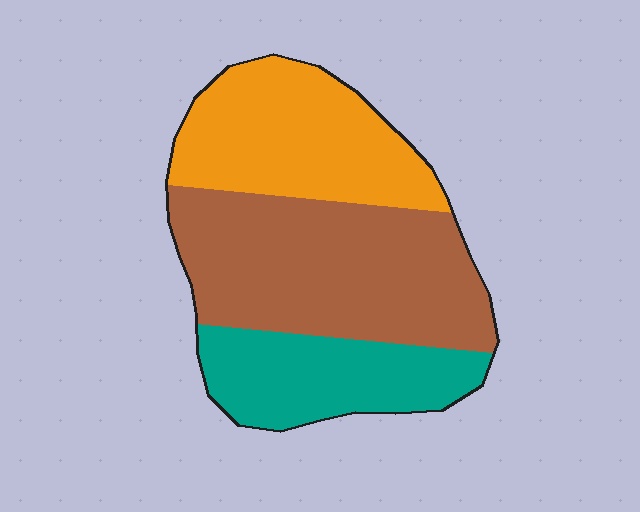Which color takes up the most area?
Brown, at roughly 45%.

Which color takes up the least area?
Teal, at roughly 25%.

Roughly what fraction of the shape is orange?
Orange takes up between a sixth and a third of the shape.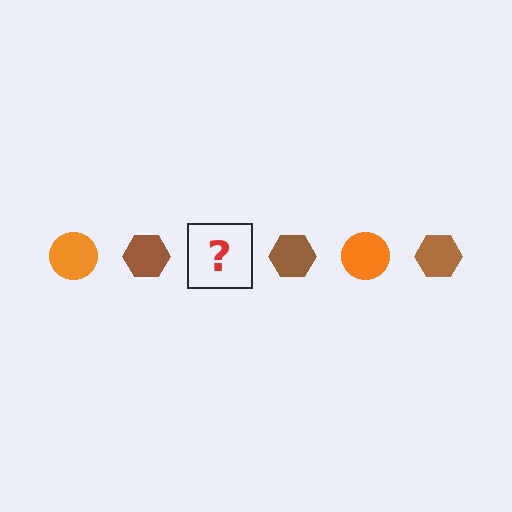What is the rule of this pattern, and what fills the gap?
The rule is that the pattern alternates between orange circle and brown hexagon. The gap should be filled with an orange circle.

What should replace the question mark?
The question mark should be replaced with an orange circle.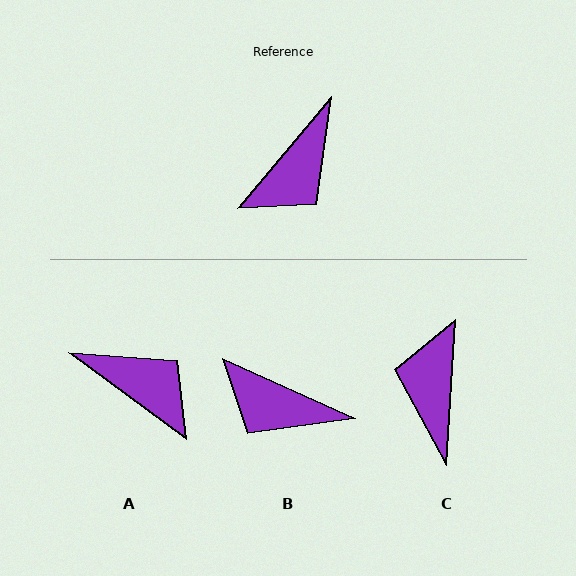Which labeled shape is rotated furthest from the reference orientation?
C, about 144 degrees away.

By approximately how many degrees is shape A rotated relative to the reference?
Approximately 93 degrees counter-clockwise.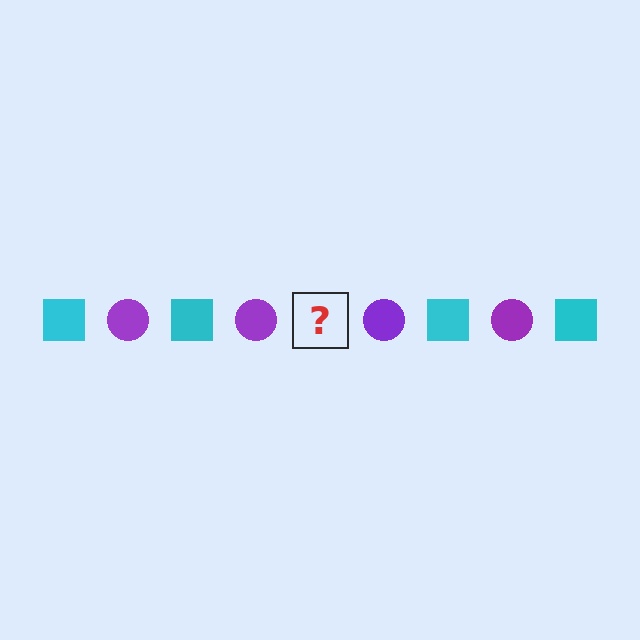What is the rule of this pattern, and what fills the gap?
The rule is that the pattern alternates between cyan square and purple circle. The gap should be filled with a cyan square.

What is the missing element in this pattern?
The missing element is a cyan square.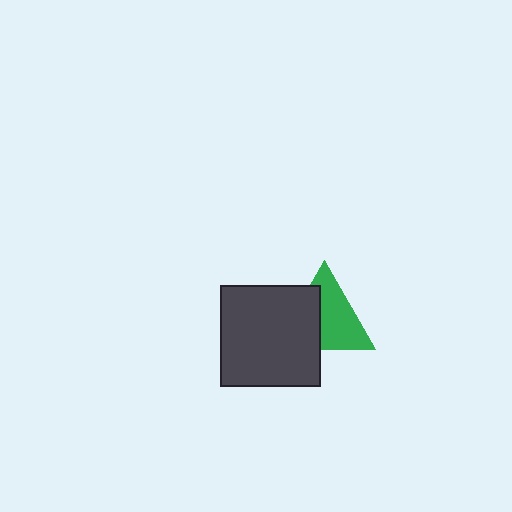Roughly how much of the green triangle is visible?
About half of it is visible (roughly 58%).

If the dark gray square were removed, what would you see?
You would see the complete green triangle.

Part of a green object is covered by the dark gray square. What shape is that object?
It is a triangle.